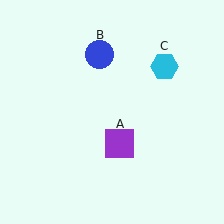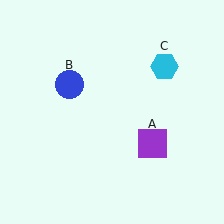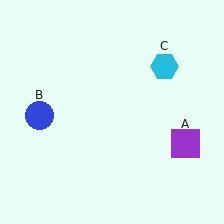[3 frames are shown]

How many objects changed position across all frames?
2 objects changed position: purple square (object A), blue circle (object B).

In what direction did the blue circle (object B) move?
The blue circle (object B) moved down and to the left.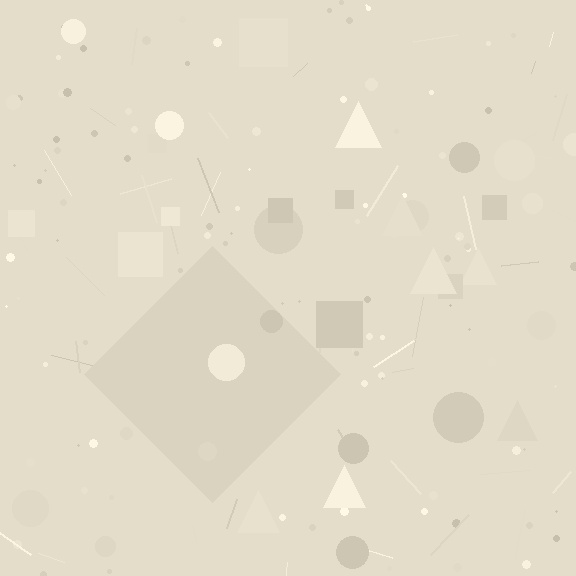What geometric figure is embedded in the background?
A diamond is embedded in the background.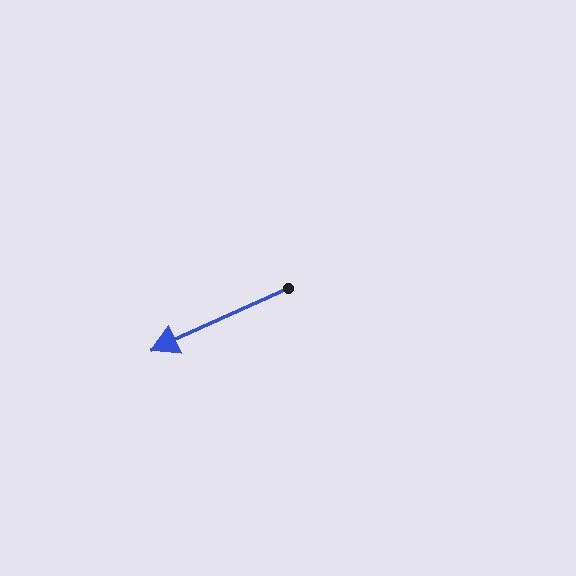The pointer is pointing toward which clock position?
Roughly 8 o'clock.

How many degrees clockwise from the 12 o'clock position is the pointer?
Approximately 246 degrees.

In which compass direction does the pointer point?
Southwest.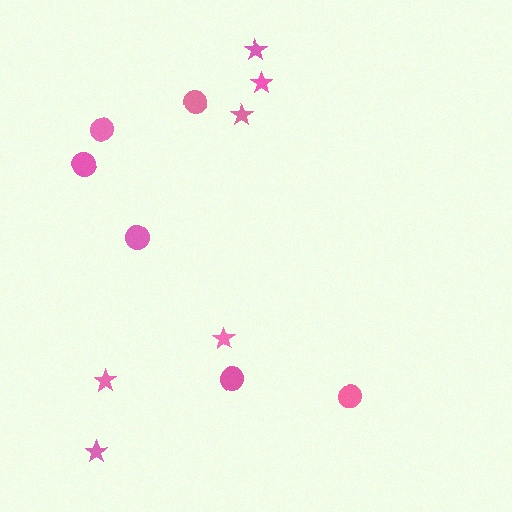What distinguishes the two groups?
There are 2 groups: one group of stars (6) and one group of circles (6).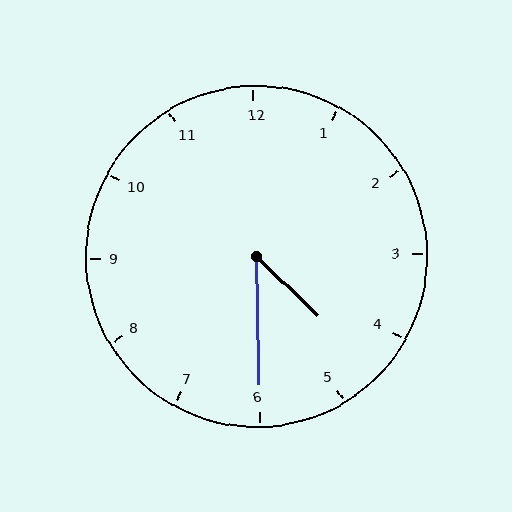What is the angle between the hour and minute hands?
Approximately 45 degrees.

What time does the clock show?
4:30.